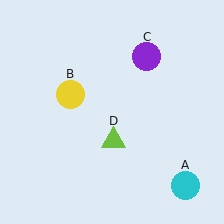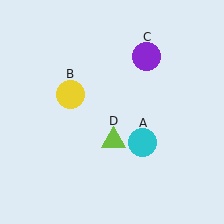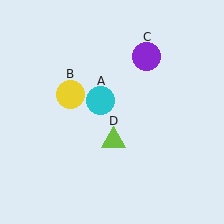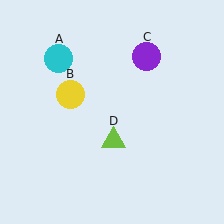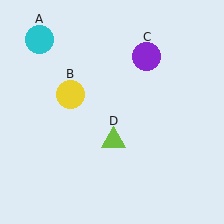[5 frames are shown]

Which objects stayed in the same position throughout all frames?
Yellow circle (object B) and purple circle (object C) and lime triangle (object D) remained stationary.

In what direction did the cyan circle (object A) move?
The cyan circle (object A) moved up and to the left.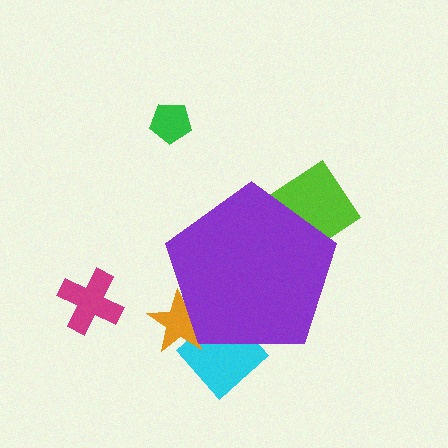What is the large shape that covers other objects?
A purple pentagon.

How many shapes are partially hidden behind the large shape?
3 shapes are partially hidden.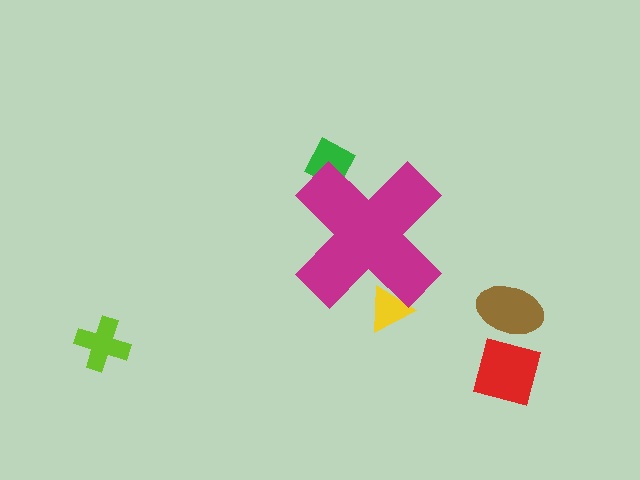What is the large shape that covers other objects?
A magenta cross.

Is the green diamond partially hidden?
Yes, the green diamond is partially hidden behind the magenta cross.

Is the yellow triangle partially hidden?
Yes, the yellow triangle is partially hidden behind the magenta cross.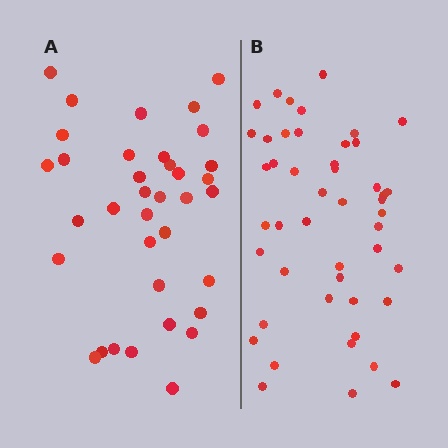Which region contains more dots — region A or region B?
Region B (the right region) has more dots.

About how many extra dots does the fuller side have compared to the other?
Region B has roughly 12 or so more dots than region A.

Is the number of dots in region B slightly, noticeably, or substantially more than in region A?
Region B has noticeably more, but not dramatically so. The ratio is roughly 1.3 to 1.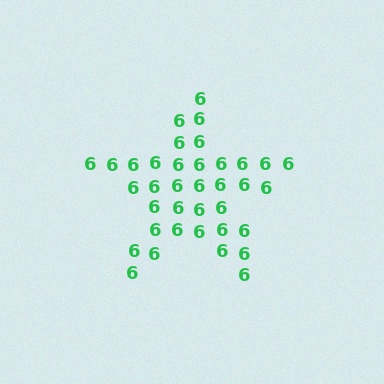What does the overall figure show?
The overall figure shows a star.